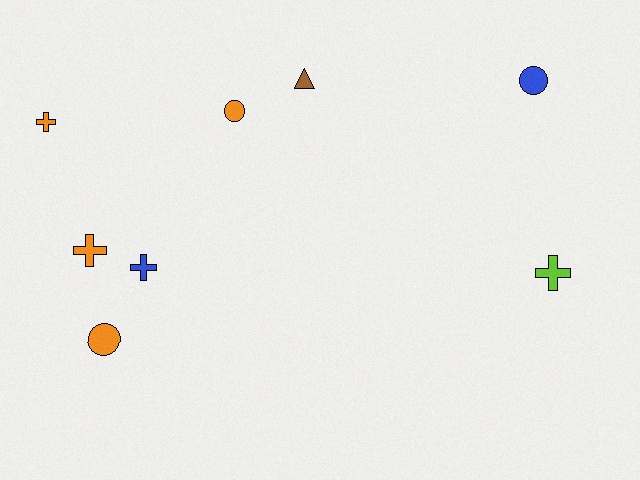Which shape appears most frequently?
Cross, with 4 objects.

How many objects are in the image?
There are 8 objects.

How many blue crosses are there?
There is 1 blue cross.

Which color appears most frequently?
Orange, with 4 objects.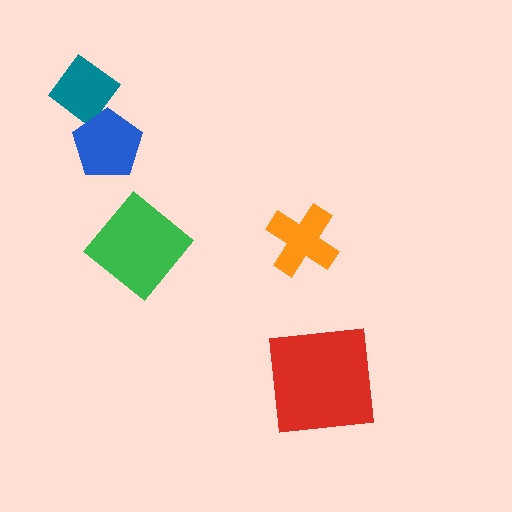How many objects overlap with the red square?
0 objects overlap with the red square.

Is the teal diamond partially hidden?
Yes, it is partially covered by another shape.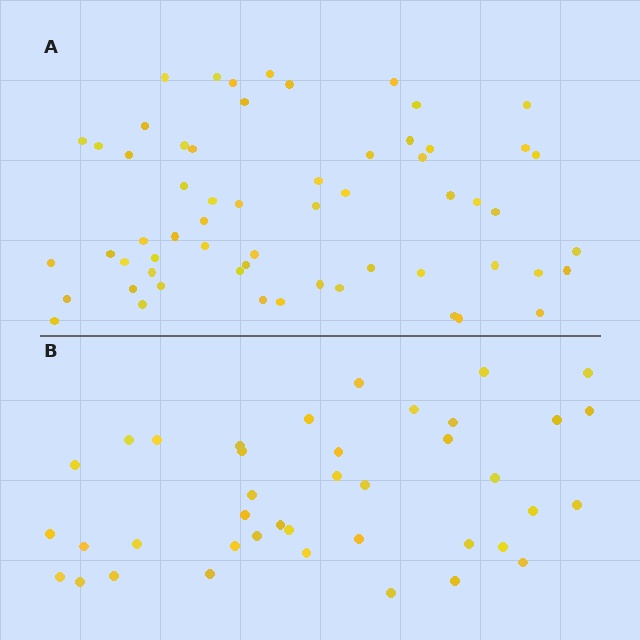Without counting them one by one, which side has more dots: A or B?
Region A (the top region) has more dots.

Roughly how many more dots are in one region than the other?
Region A has approximately 20 more dots than region B.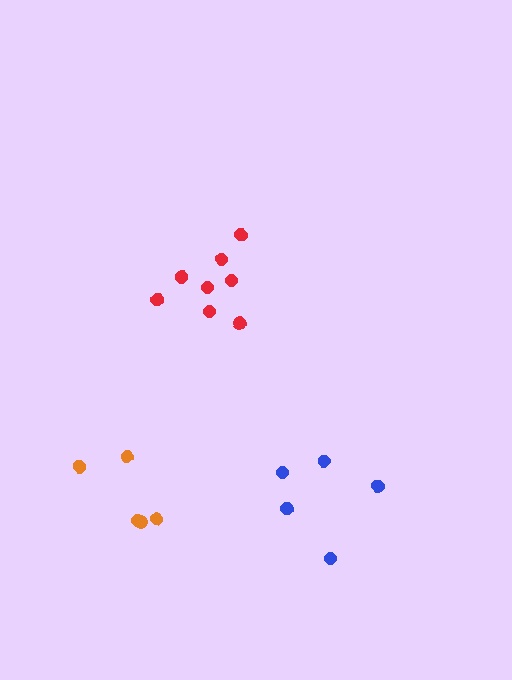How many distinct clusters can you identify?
There are 3 distinct clusters.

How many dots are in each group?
Group 1: 8 dots, Group 2: 5 dots, Group 3: 5 dots (18 total).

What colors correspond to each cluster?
The clusters are colored: red, orange, blue.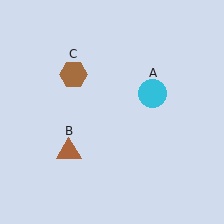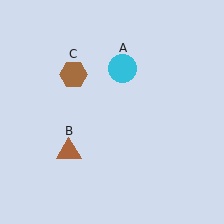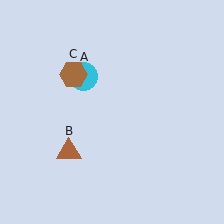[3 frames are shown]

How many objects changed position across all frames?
1 object changed position: cyan circle (object A).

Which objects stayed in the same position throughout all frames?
Brown triangle (object B) and brown hexagon (object C) remained stationary.